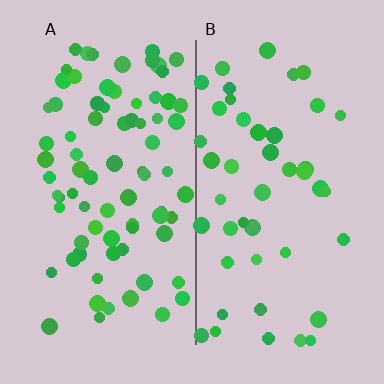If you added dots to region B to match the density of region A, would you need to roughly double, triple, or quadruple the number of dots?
Approximately double.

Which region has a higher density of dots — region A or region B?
A (the left).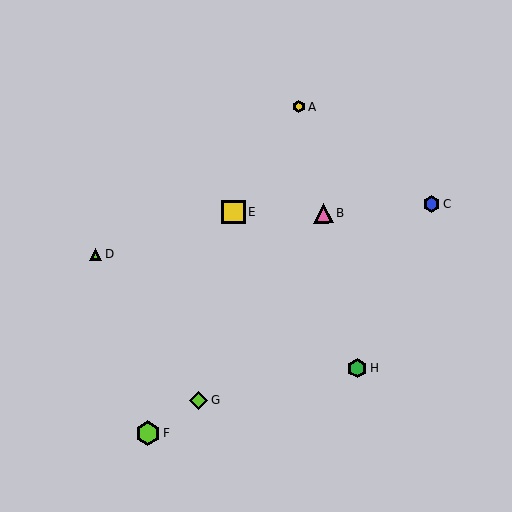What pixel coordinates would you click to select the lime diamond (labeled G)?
Click at (199, 401) to select the lime diamond G.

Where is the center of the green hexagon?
The center of the green hexagon is at (357, 368).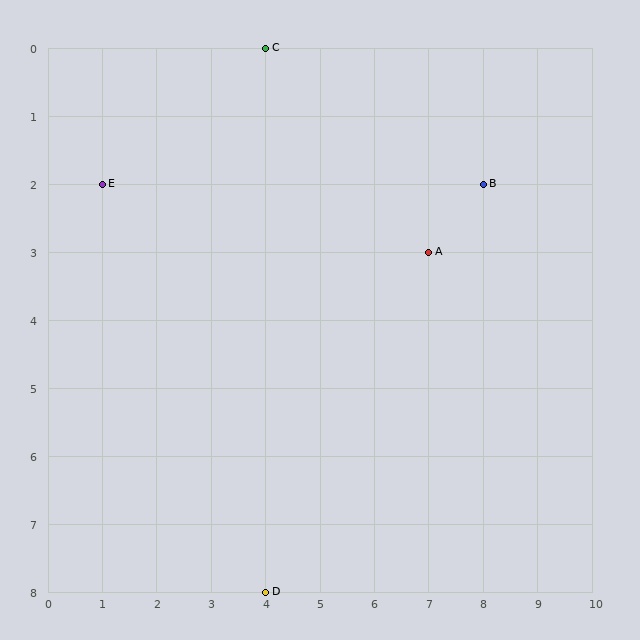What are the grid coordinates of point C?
Point C is at grid coordinates (4, 0).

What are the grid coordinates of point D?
Point D is at grid coordinates (4, 8).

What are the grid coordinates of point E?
Point E is at grid coordinates (1, 2).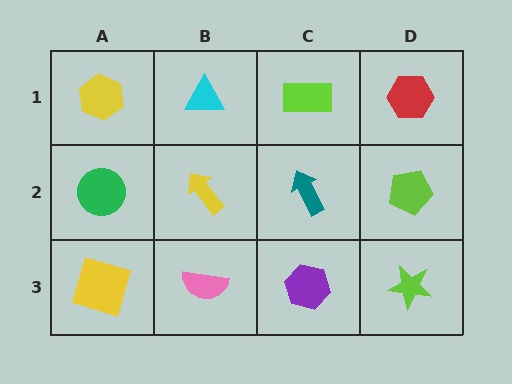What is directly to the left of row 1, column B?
A yellow hexagon.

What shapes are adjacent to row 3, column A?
A green circle (row 2, column A), a pink semicircle (row 3, column B).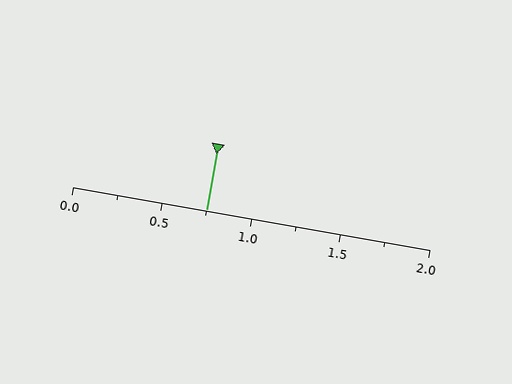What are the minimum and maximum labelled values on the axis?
The axis runs from 0.0 to 2.0.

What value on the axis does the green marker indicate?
The marker indicates approximately 0.75.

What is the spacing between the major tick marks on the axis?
The major ticks are spaced 0.5 apart.